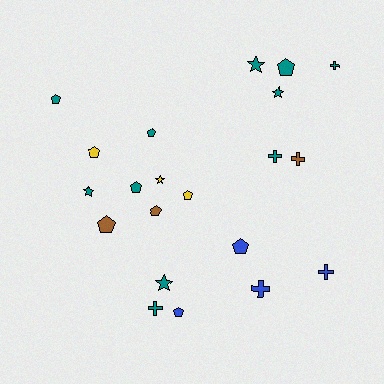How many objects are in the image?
There are 21 objects.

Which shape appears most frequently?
Pentagon, with 10 objects.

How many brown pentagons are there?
There are 2 brown pentagons.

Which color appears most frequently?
Teal, with 11 objects.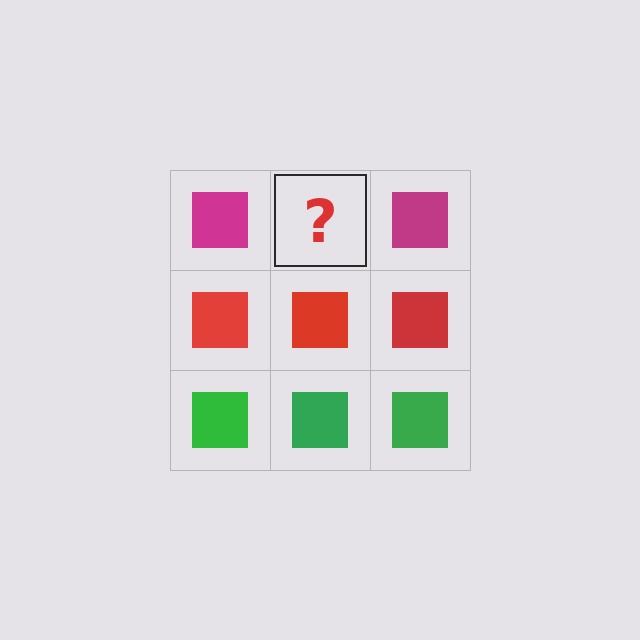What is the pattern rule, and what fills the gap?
The rule is that each row has a consistent color. The gap should be filled with a magenta square.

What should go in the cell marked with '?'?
The missing cell should contain a magenta square.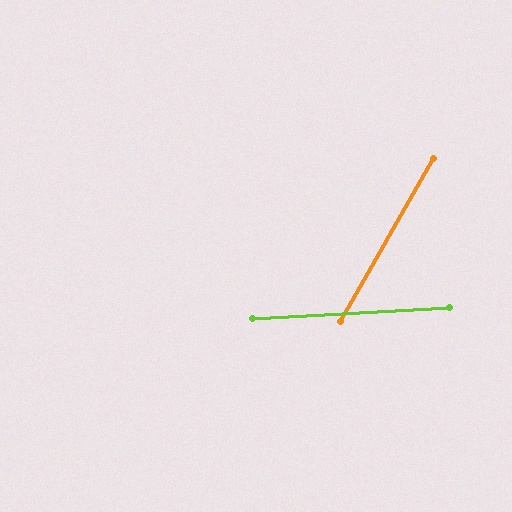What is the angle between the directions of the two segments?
Approximately 57 degrees.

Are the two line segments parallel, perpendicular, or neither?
Neither parallel nor perpendicular — they differ by about 57°.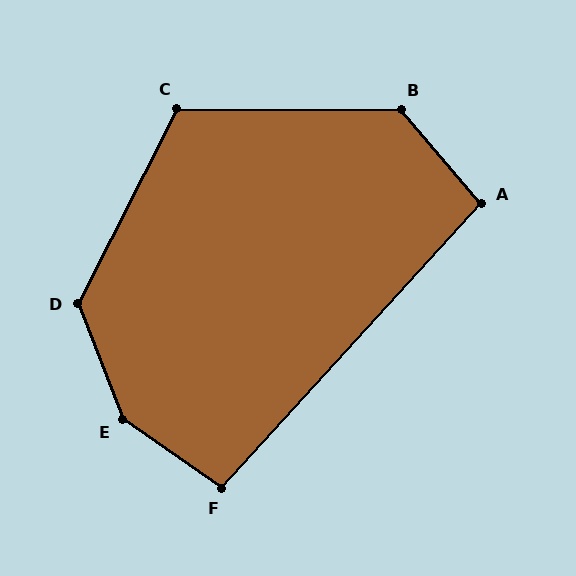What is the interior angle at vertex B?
Approximately 131 degrees (obtuse).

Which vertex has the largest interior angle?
E, at approximately 146 degrees.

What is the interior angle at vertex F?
Approximately 98 degrees (obtuse).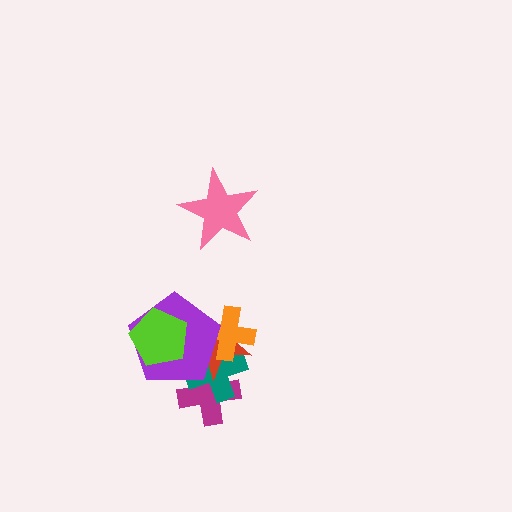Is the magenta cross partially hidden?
Yes, it is partially covered by another shape.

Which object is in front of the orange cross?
The purple pentagon is in front of the orange cross.